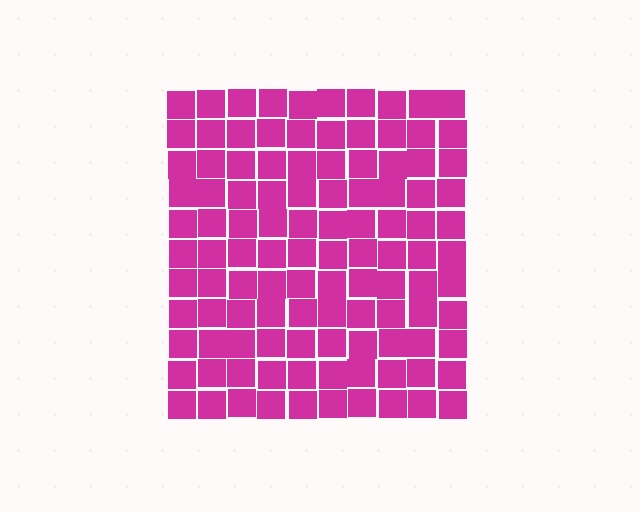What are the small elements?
The small elements are squares.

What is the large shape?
The large shape is a square.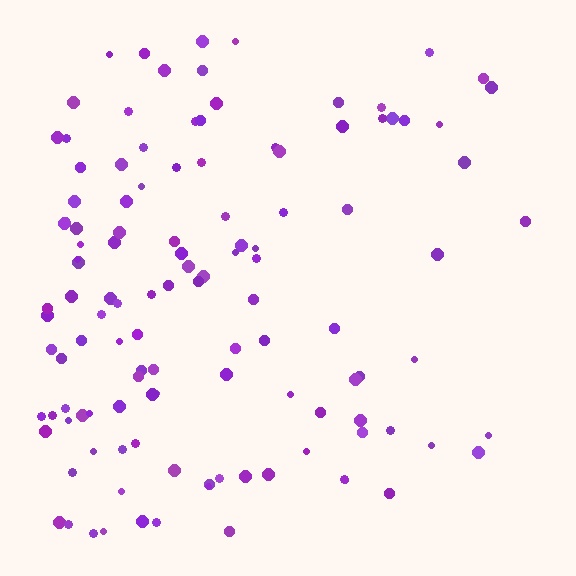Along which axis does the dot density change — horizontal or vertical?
Horizontal.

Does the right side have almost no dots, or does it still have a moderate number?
Still a moderate number, just noticeably fewer than the left.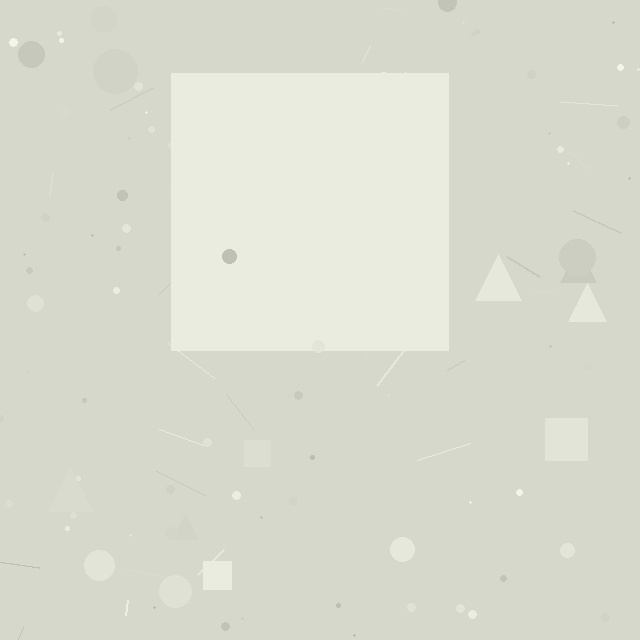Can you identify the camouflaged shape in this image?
The camouflaged shape is a square.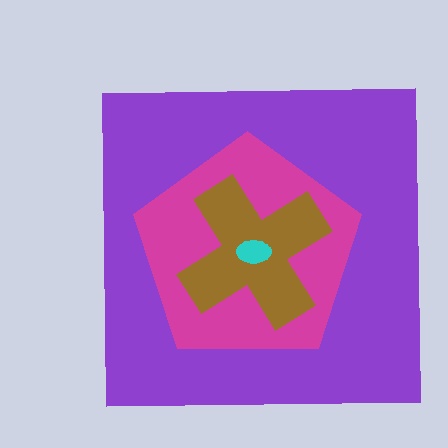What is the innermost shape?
The cyan ellipse.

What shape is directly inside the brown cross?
The cyan ellipse.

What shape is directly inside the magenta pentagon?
The brown cross.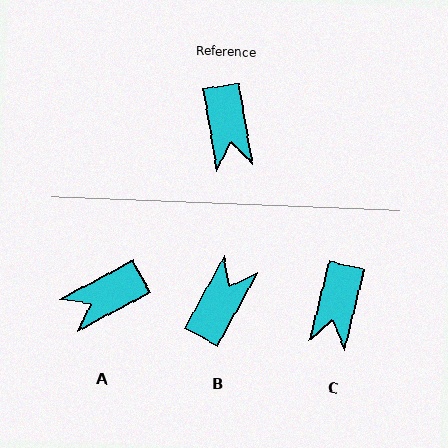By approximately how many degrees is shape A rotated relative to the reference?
Approximately 71 degrees clockwise.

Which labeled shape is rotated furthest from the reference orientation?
B, about 142 degrees away.